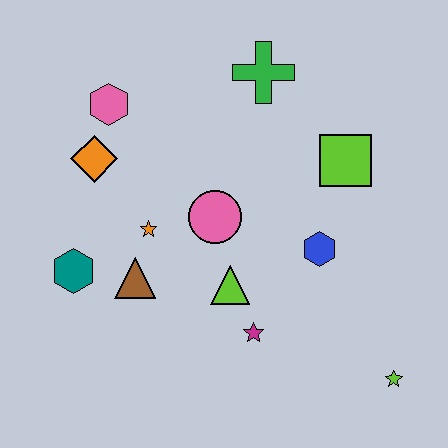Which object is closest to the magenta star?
The lime triangle is closest to the magenta star.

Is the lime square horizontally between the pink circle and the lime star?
Yes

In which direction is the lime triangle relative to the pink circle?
The lime triangle is below the pink circle.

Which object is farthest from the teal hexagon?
The lime star is farthest from the teal hexagon.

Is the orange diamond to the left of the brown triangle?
Yes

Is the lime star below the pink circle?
Yes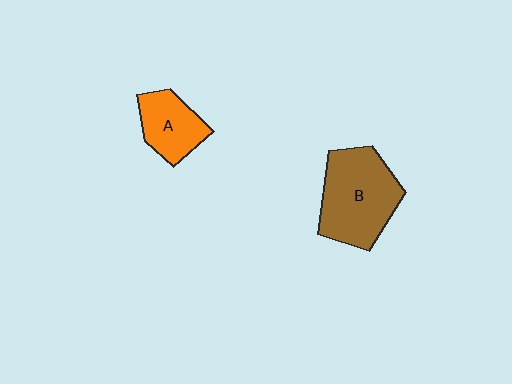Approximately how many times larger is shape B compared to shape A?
Approximately 1.8 times.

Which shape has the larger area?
Shape B (brown).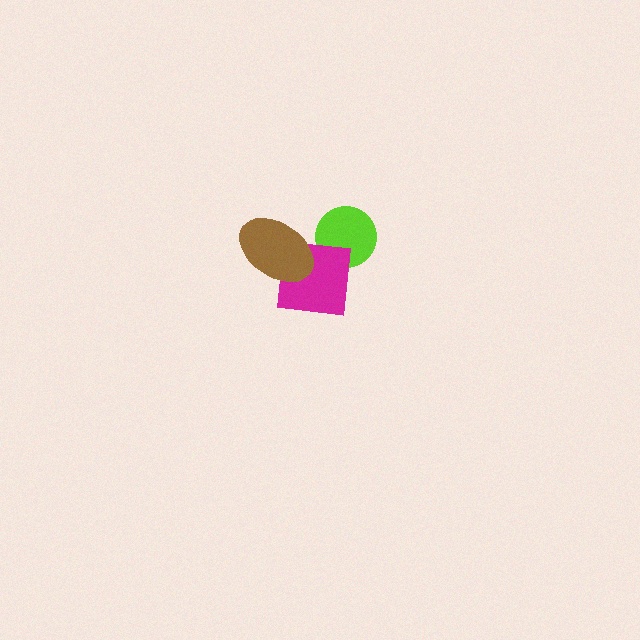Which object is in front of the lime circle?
The magenta square is in front of the lime circle.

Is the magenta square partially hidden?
Yes, it is partially covered by another shape.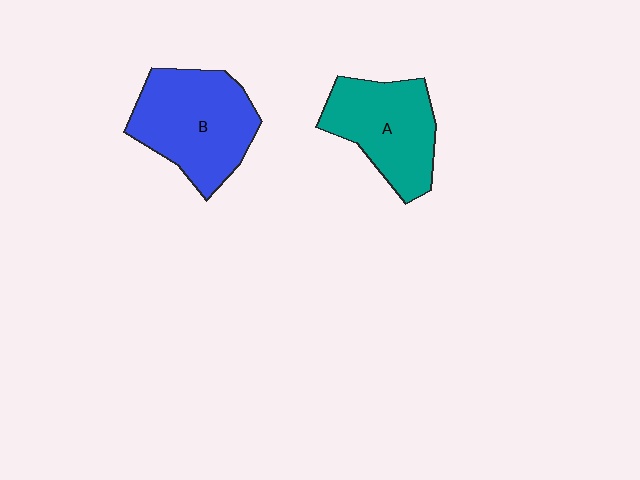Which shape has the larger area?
Shape B (blue).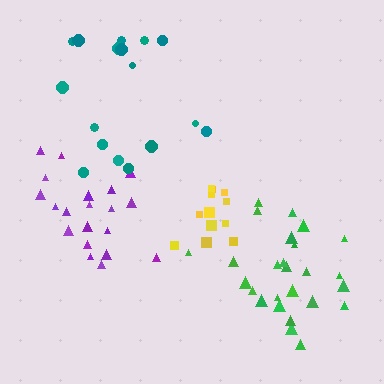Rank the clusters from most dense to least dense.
yellow, purple, green, teal.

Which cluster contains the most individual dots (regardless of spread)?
Green (26).